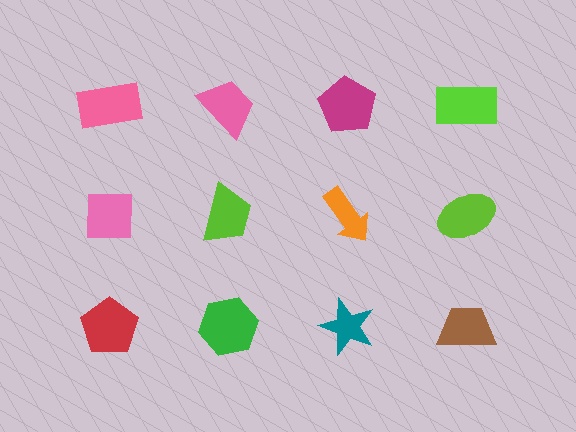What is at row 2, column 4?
A lime ellipse.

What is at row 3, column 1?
A red pentagon.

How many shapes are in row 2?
4 shapes.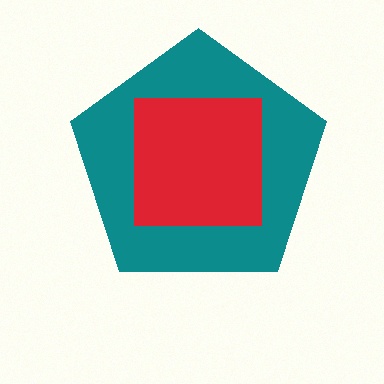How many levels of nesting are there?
2.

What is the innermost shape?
The red square.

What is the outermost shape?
The teal pentagon.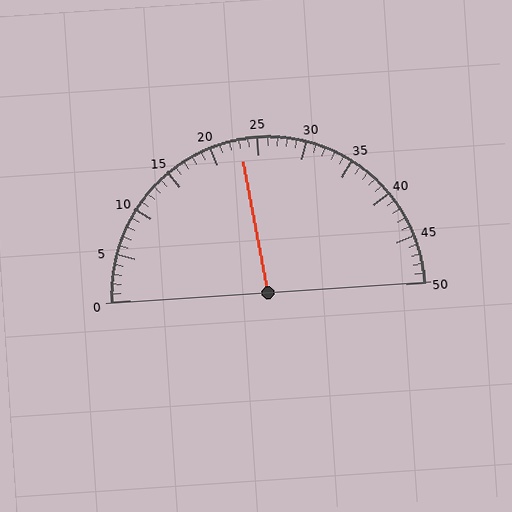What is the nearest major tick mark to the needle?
The nearest major tick mark is 25.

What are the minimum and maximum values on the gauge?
The gauge ranges from 0 to 50.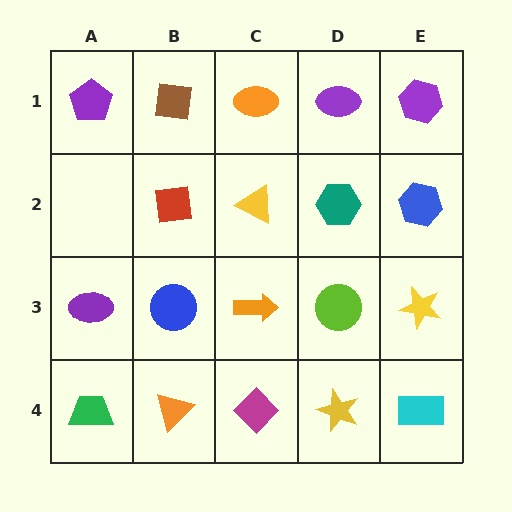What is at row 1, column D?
A purple ellipse.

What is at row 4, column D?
A yellow star.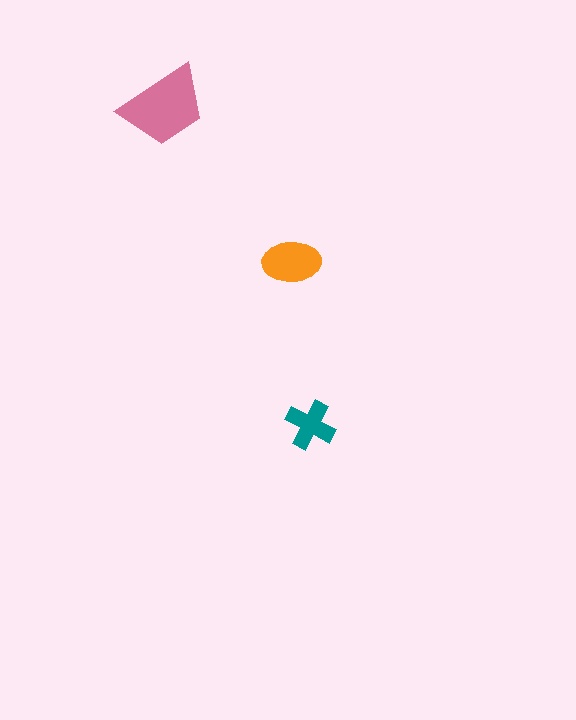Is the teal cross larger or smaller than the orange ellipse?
Smaller.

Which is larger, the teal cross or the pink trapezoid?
The pink trapezoid.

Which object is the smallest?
The teal cross.